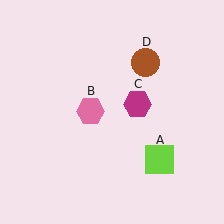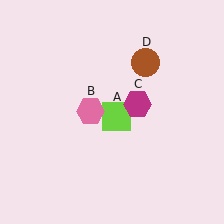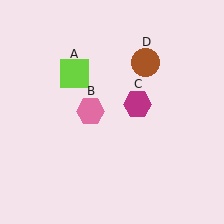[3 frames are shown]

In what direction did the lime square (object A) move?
The lime square (object A) moved up and to the left.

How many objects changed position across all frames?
1 object changed position: lime square (object A).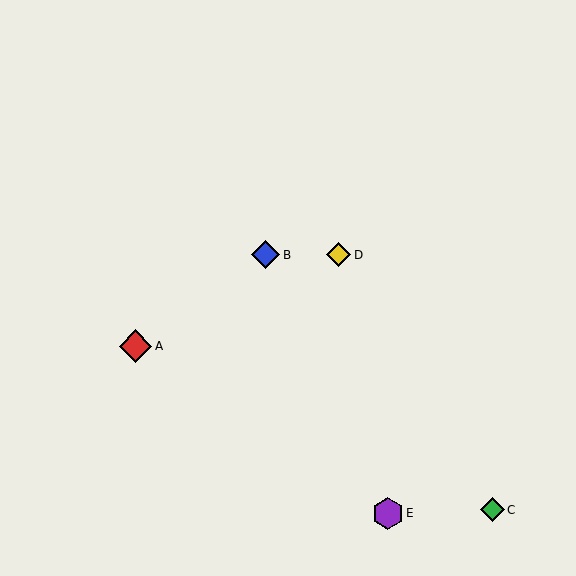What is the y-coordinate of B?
Object B is at y≈255.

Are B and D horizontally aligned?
Yes, both are at y≈255.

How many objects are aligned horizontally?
2 objects (B, D) are aligned horizontally.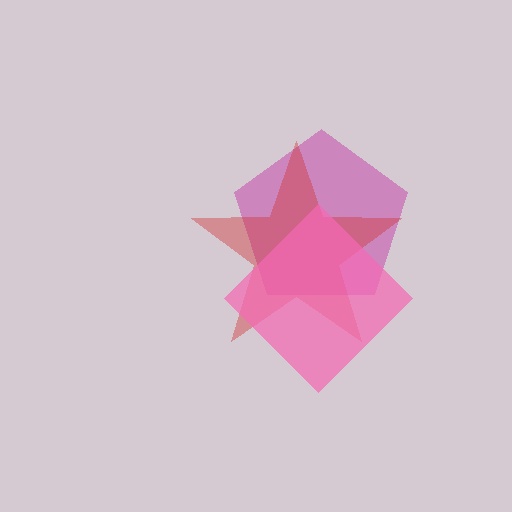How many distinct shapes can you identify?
There are 3 distinct shapes: a magenta pentagon, a red star, a pink diamond.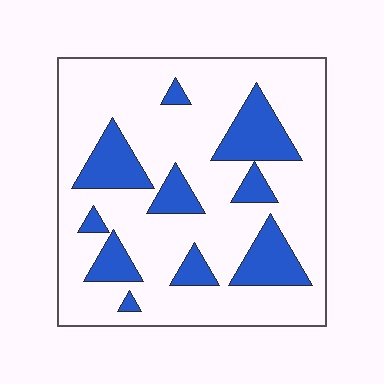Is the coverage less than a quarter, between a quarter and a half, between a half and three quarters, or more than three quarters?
Less than a quarter.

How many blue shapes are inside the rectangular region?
10.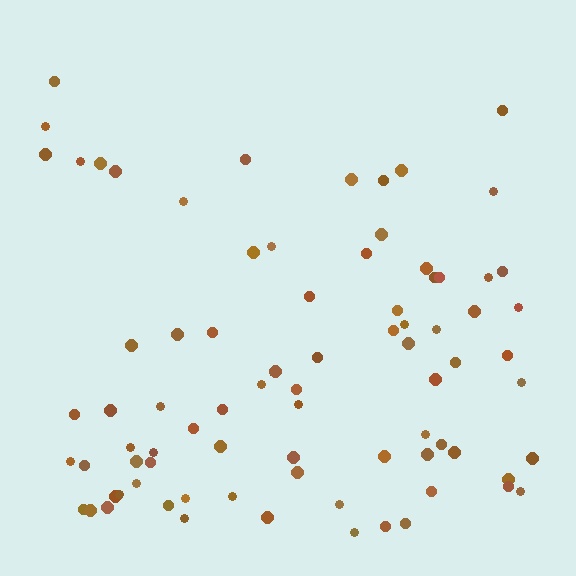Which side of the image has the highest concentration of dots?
The bottom.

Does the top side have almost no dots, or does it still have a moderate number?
Still a moderate number, just noticeably fewer than the bottom.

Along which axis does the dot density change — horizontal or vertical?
Vertical.